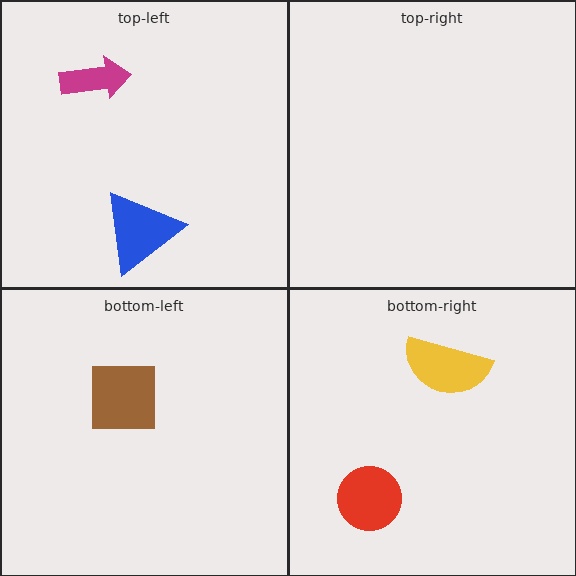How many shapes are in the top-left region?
2.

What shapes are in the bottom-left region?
The brown square.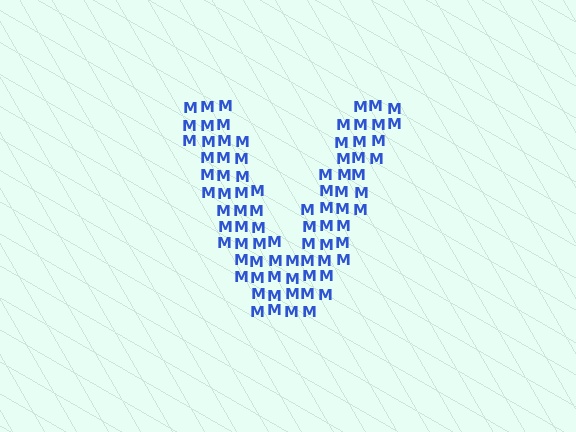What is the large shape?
The large shape is the letter V.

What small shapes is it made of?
It is made of small letter M's.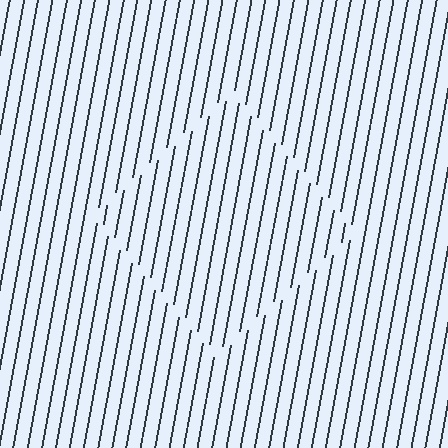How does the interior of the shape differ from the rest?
The interior of the shape contains the same grating, shifted by half a period — the contour is defined by the phase discontinuity where line-ends from the inner and outer gratings abut.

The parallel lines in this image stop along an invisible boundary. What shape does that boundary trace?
An illusory square. The interior of the shape contains the same grating, shifted by half a period — the contour is defined by the phase discontinuity where line-ends from the inner and outer gratings abut.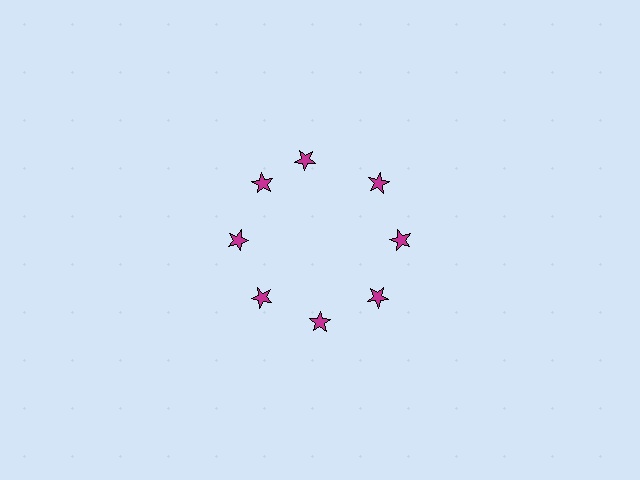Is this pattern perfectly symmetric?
No. The 8 magenta stars are arranged in a ring, but one element near the 12 o'clock position is rotated out of alignment along the ring, breaking the 8-fold rotational symmetry.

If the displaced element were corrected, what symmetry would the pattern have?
It would have 8-fold rotational symmetry — the pattern would map onto itself every 45 degrees.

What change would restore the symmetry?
The symmetry would be restored by rotating it back into even spacing with its neighbors so that all 8 stars sit at equal angles and equal distance from the center.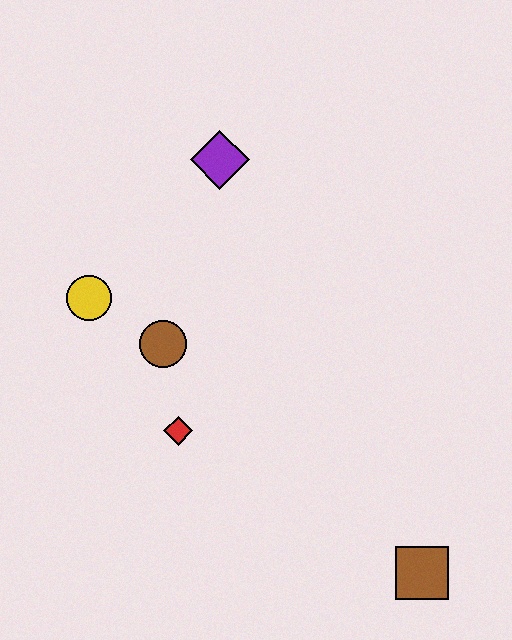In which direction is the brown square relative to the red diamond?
The brown square is to the right of the red diamond.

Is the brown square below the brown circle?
Yes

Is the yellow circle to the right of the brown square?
No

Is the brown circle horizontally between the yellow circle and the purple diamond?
Yes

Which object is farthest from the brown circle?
The brown square is farthest from the brown circle.